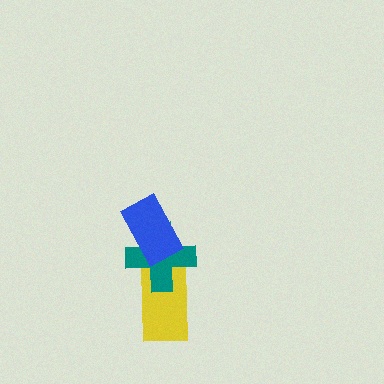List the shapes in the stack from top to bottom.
From top to bottom: the blue rectangle, the teal cross, the yellow rectangle.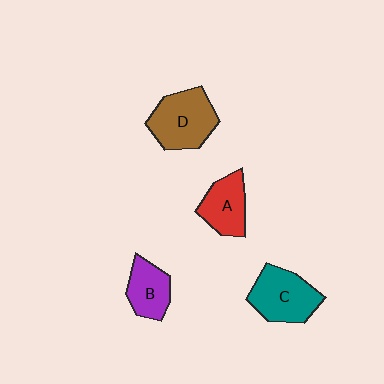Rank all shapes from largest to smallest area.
From largest to smallest: D (brown), C (teal), A (red), B (purple).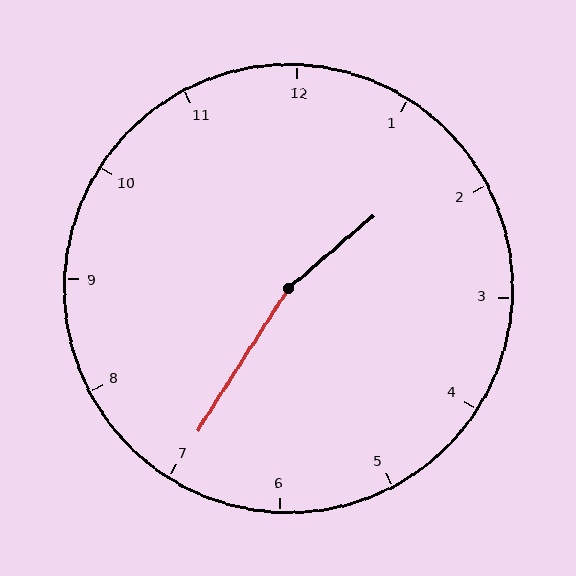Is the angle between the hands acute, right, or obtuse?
It is obtuse.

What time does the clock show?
1:35.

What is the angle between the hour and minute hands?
Approximately 162 degrees.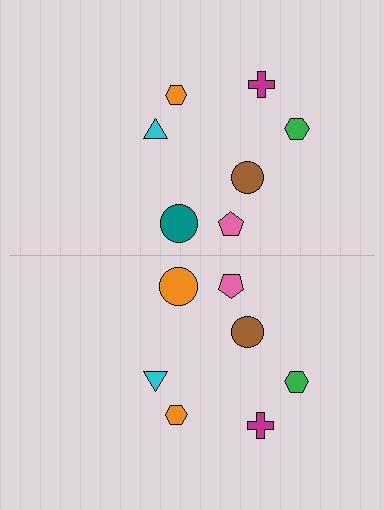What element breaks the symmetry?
The orange circle on the bottom side breaks the symmetry — its mirror counterpart is teal.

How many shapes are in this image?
There are 14 shapes in this image.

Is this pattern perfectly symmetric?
No, the pattern is not perfectly symmetric. The orange circle on the bottom side breaks the symmetry — its mirror counterpart is teal.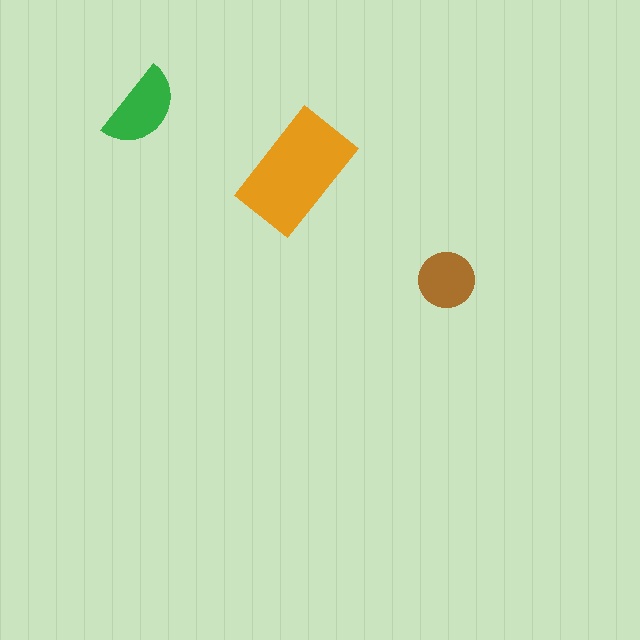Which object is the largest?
The orange rectangle.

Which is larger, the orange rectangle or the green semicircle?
The orange rectangle.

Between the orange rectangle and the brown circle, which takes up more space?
The orange rectangle.